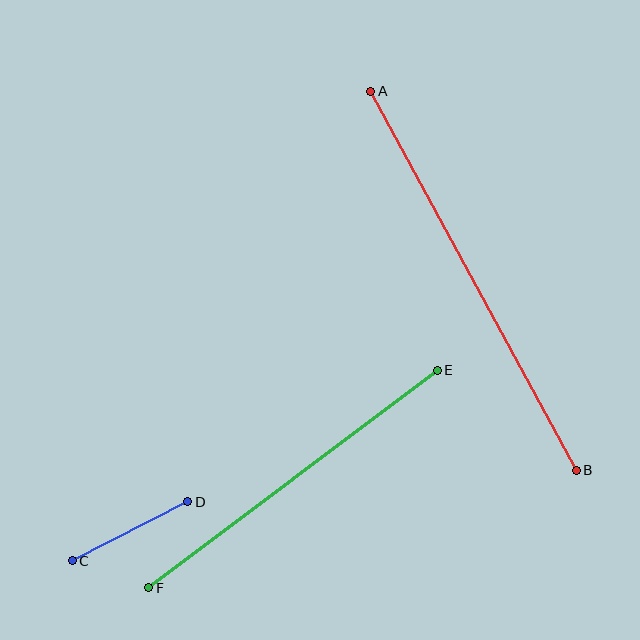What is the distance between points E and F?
The distance is approximately 361 pixels.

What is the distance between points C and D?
The distance is approximately 129 pixels.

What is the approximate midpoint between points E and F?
The midpoint is at approximately (293, 479) pixels.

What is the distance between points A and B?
The distance is approximately 431 pixels.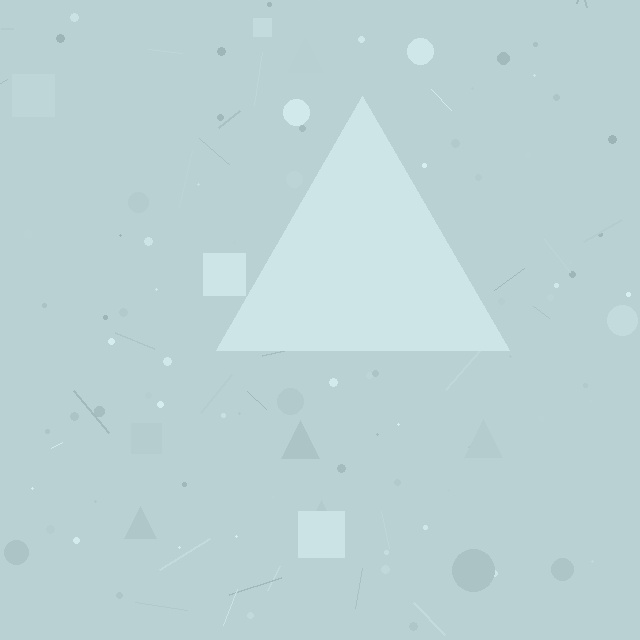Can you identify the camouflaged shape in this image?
The camouflaged shape is a triangle.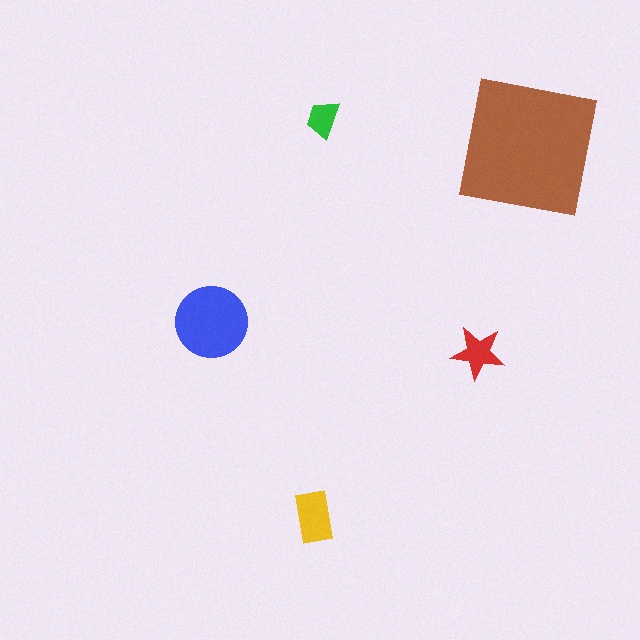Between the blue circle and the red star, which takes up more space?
The blue circle.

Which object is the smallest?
The green trapezoid.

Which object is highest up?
The green trapezoid is topmost.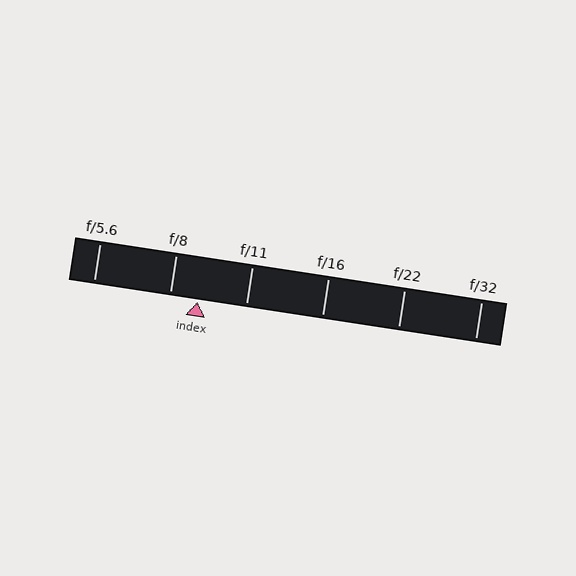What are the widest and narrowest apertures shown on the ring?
The widest aperture shown is f/5.6 and the narrowest is f/32.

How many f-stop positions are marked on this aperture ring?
There are 6 f-stop positions marked.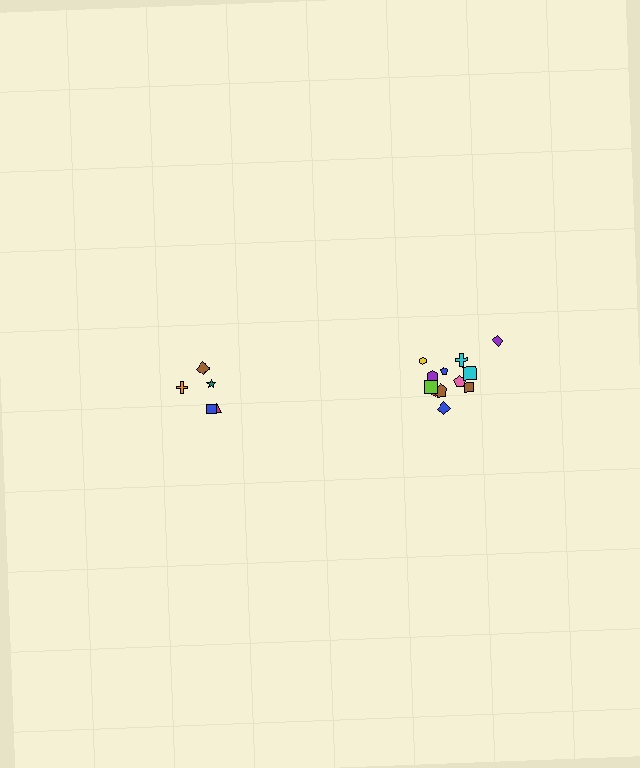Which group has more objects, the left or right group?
The right group.